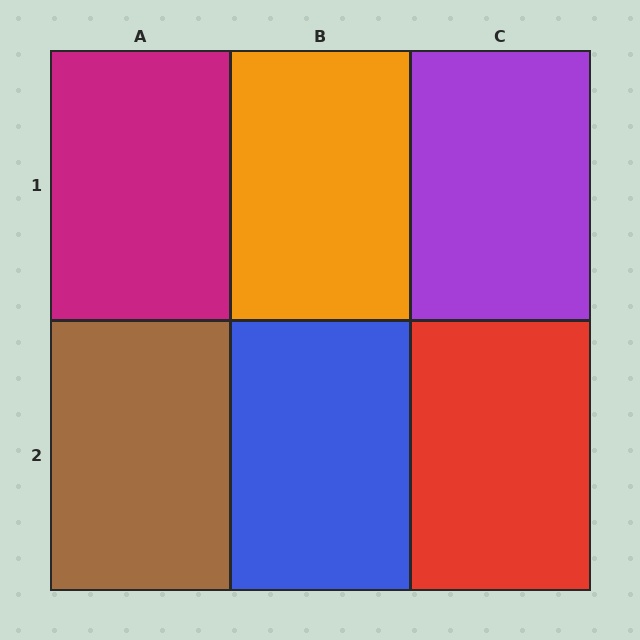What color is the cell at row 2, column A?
Brown.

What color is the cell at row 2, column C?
Red.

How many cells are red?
1 cell is red.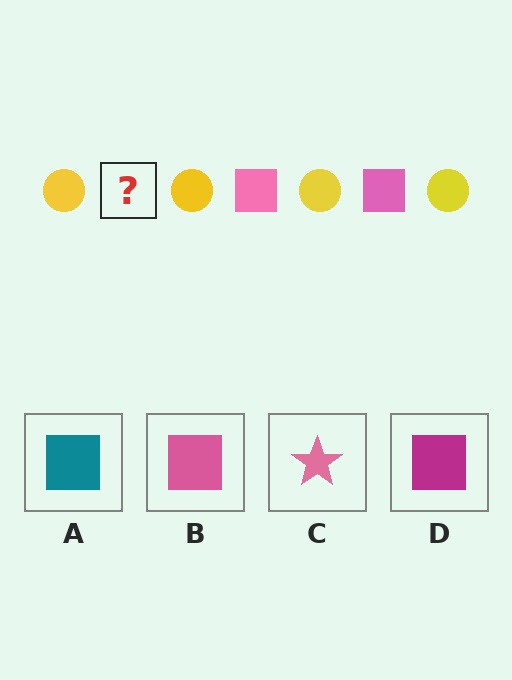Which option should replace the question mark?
Option B.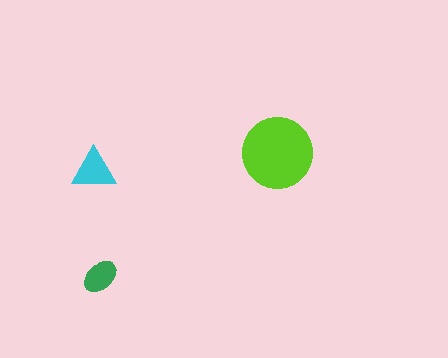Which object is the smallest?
The green ellipse.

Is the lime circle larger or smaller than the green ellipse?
Larger.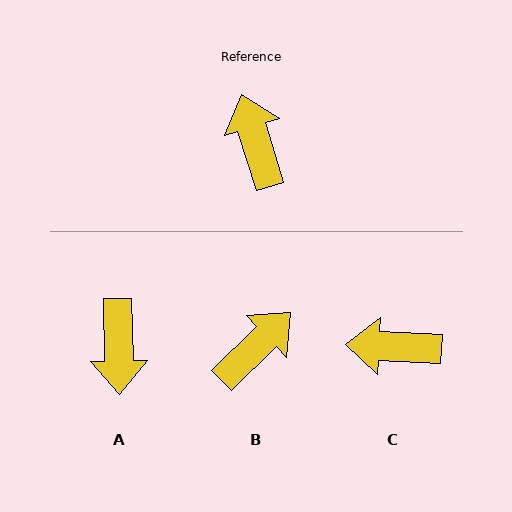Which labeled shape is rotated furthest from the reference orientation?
A, about 164 degrees away.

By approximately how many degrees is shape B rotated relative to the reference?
Approximately 63 degrees clockwise.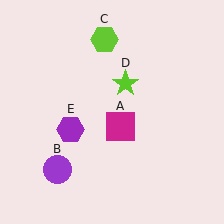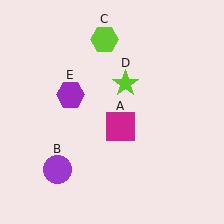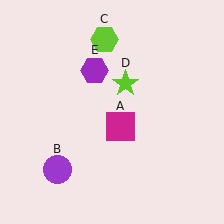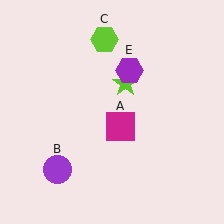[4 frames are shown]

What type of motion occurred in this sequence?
The purple hexagon (object E) rotated clockwise around the center of the scene.